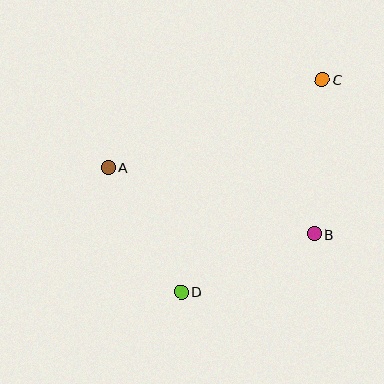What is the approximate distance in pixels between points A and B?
The distance between A and B is approximately 216 pixels.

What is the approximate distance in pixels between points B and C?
The distance between B and C is approximately 155 pixels.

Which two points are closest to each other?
Points A and D are closest to each other.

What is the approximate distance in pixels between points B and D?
The distance between B and D is approximately 145 pixels.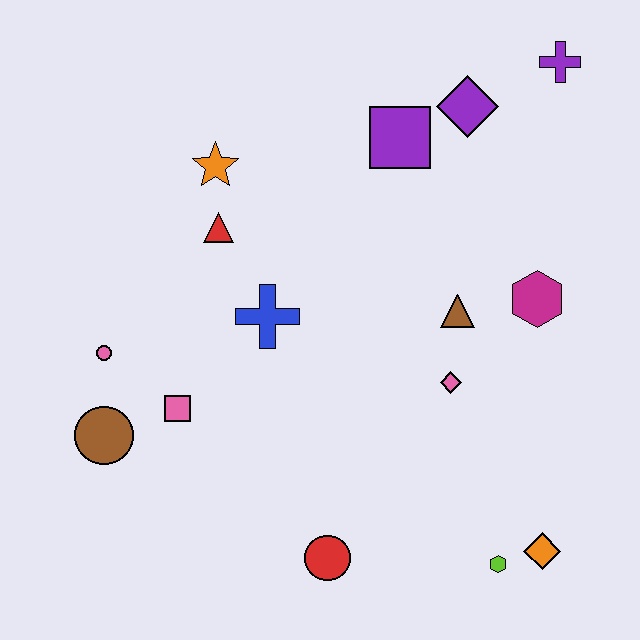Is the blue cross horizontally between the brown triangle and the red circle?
No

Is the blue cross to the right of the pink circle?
Yes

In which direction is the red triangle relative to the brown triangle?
The red triangle is to the left of the brown triangle.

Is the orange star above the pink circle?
Yes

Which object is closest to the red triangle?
The orange star is closest to the red triangle.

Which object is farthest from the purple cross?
The brown circle is farthest from the purple cross.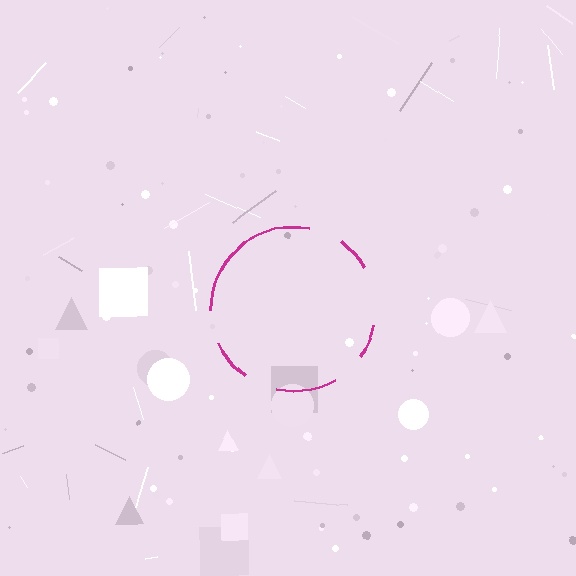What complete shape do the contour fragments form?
The contour fragments form a circle.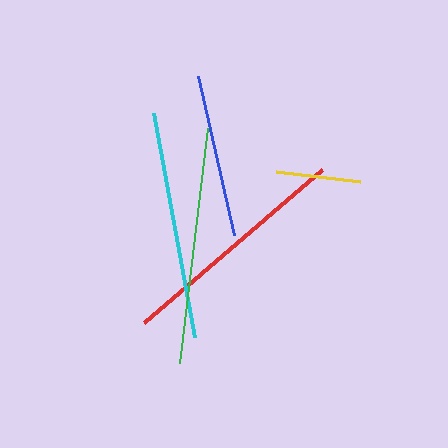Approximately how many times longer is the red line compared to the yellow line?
The red line is approximately 2.8 times the length of the yellow line.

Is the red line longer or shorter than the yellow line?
The red line is longer than the yellow line.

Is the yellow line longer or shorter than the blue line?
The blue line is longer than the yellow line.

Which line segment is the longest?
The green line is the longest at approximately 237 pixels.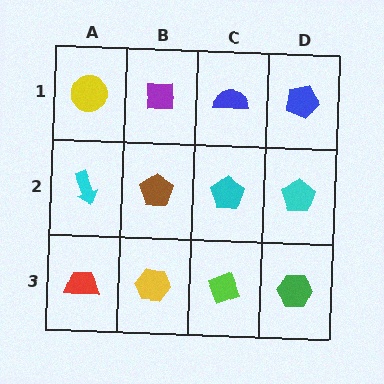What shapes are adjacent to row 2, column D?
A blue pentagon (row 1, column D), a green hexagon (row 3, column D), a cyan pentagon (row 2, column C).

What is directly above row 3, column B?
A brown pentagon.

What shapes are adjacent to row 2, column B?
A purple square (row 1, column B), a yellow hexagon (row 3, column B), a cyan arrow (row 2, column A), a cyan pentagon (row 2, column C).